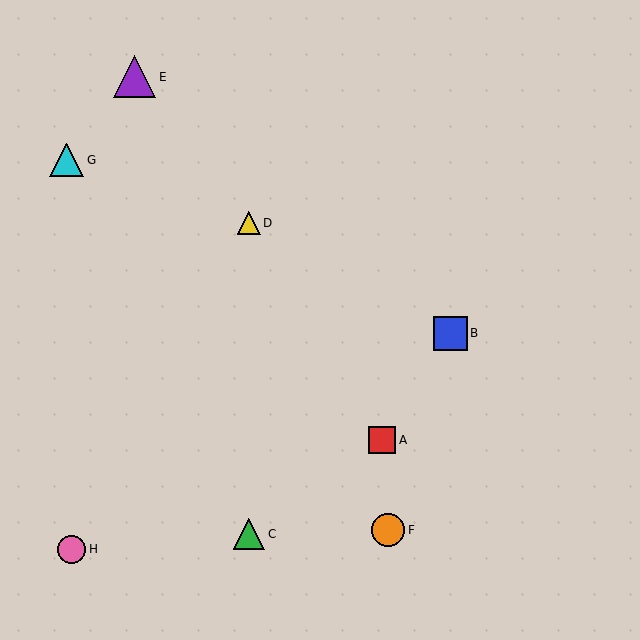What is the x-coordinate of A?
Object A is at x≈382.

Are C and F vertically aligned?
No, C is at x≈249 and F is at x≈388.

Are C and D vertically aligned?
Yes, both are at x≈249.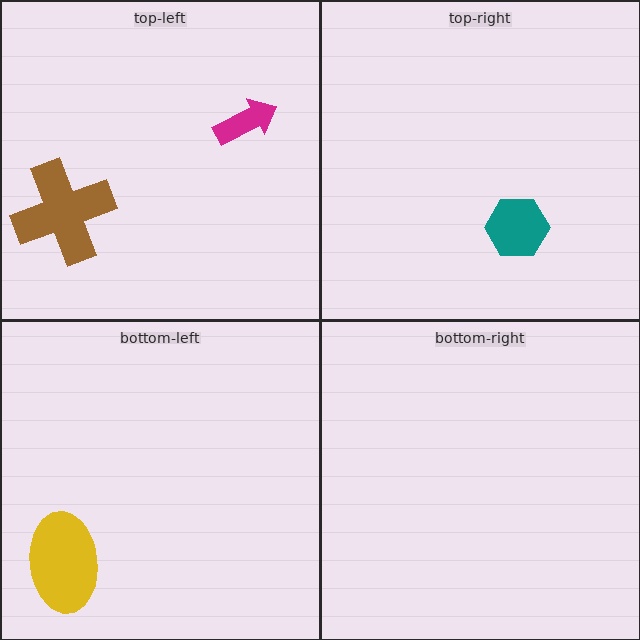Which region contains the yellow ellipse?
The bottom-left region.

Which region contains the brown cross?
The top-left region.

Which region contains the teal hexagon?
The top-right region.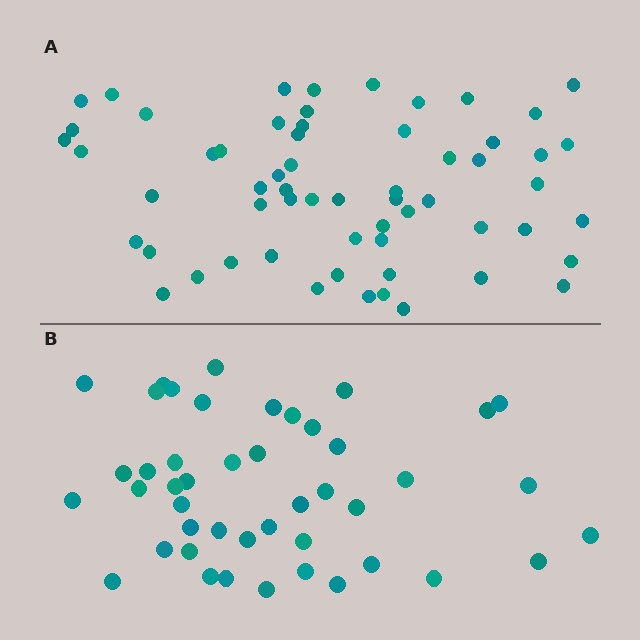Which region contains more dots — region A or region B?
Region A (the top region) has more dots.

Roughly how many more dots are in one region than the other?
Region A has approximately 15 more dots than region B.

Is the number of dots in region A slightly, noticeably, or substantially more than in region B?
Region A has noticeably more, but not dramatically so. The ratio is roughly 1.3 to 1.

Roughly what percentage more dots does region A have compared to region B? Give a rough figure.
About 35% more.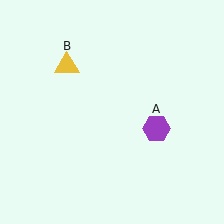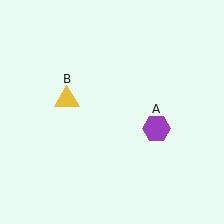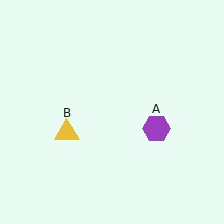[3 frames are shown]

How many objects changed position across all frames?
1 object changed position: yellow triangle (object B).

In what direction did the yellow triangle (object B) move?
The yellow triangle (object B) moved down.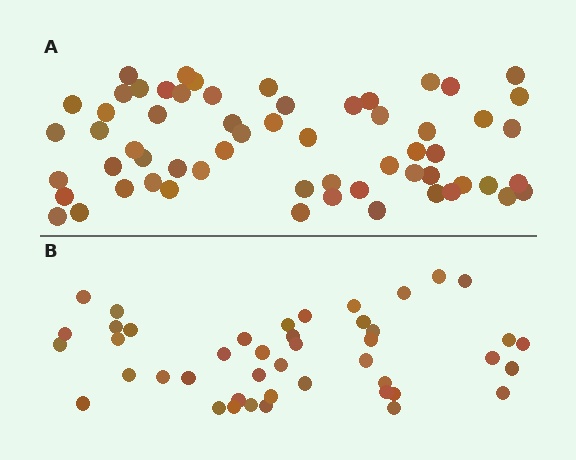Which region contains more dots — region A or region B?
Region A (the top region) has more dots.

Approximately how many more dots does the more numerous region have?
Region A has approximately 15 more dots than region B.